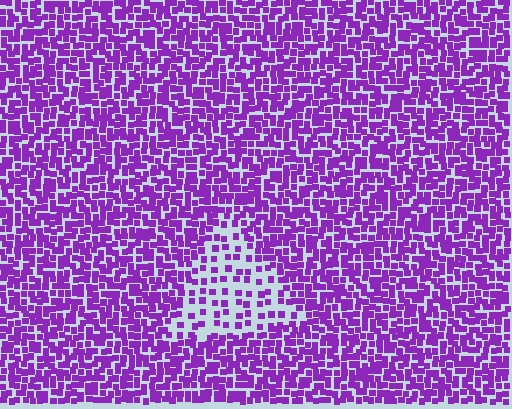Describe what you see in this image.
The image contains small purple elements arranged at two different densities. A triangle-shaped region is visible where the elements are less densely packed than the surrounding area.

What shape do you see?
I see a triangle.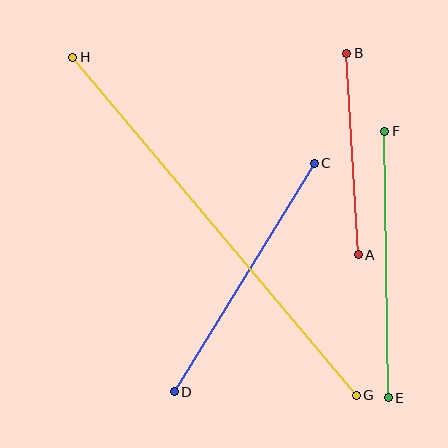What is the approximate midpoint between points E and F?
The midpoint is at approximately (386, 265) pixels.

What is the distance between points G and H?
The distance is approximately 441 pixels.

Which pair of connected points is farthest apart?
Points G and H are farthest apart.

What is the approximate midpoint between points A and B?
The midpoint is at approximately (352, 154) pixels.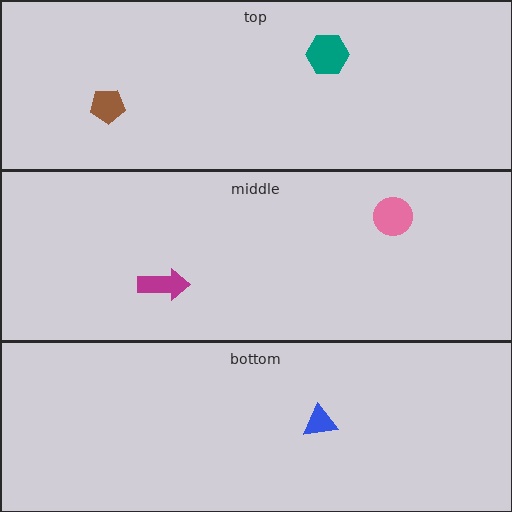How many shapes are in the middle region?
2.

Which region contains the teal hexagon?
The top region.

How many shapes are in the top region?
2.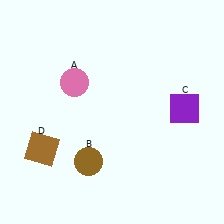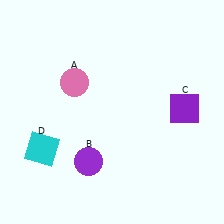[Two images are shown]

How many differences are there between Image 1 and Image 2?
There are 2 differences between the two images.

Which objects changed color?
B changed from brown to purple. D changed from brown to cyan.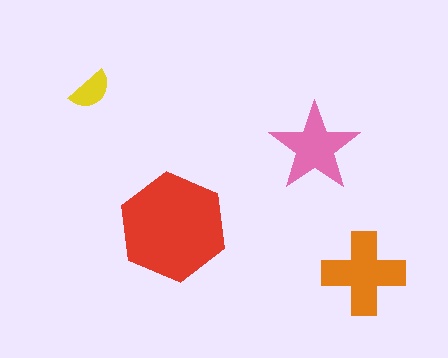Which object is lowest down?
The orange cross is bottommost.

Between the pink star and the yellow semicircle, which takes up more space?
The pink star.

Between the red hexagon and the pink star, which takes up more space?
The red hexagon.